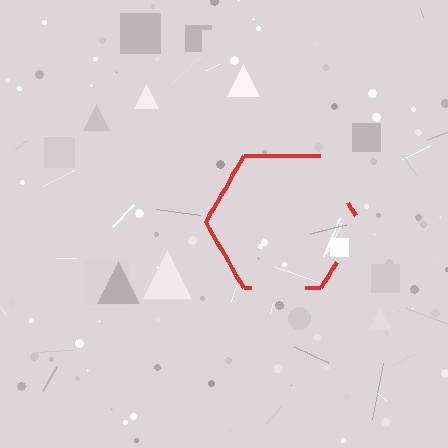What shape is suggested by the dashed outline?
The dashed outline suggests a hexagon.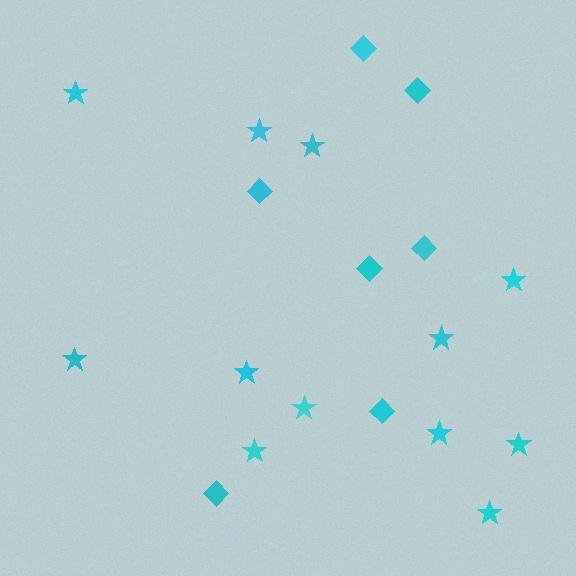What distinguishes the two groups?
There are 2 groups: one group of diamonds (7) and one group of stars (12).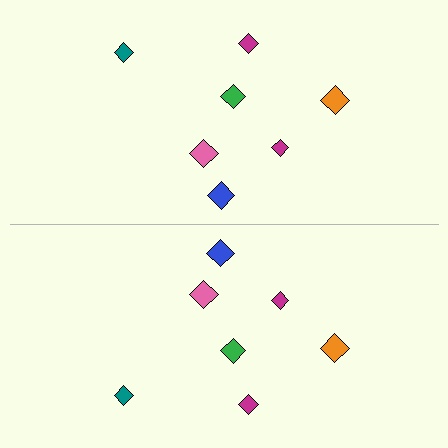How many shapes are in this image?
There are 14 shapes in this image.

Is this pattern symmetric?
Yes, this pattern has bilateral (reflection) symmetry.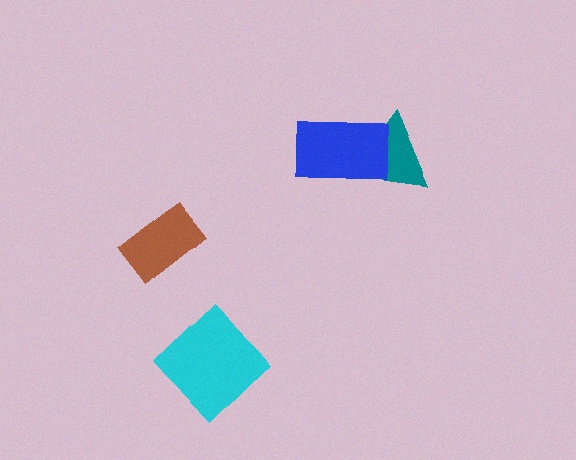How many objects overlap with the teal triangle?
1 object overlaps with the teal triangle.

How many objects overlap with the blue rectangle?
1 object overlaps with the blue rectangle.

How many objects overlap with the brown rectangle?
0 objects overlap with the brown rectangle.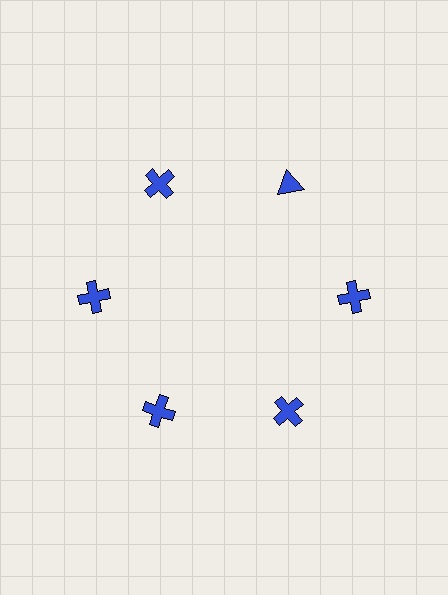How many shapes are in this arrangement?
There are 6 shapes arranged in a ring pattern.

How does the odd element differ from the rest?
It has a different shape: triangle instead of cross.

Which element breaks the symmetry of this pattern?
The blue triangle at roughly the 1 o'clock position breaks the symmetry. All other shapes are blue crosses.